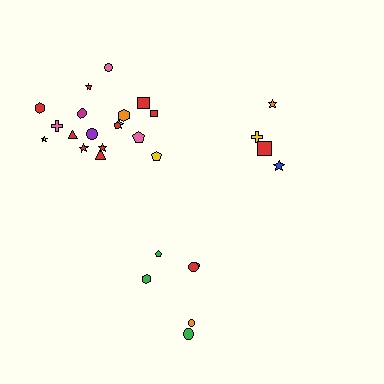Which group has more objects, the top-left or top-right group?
The top-left group.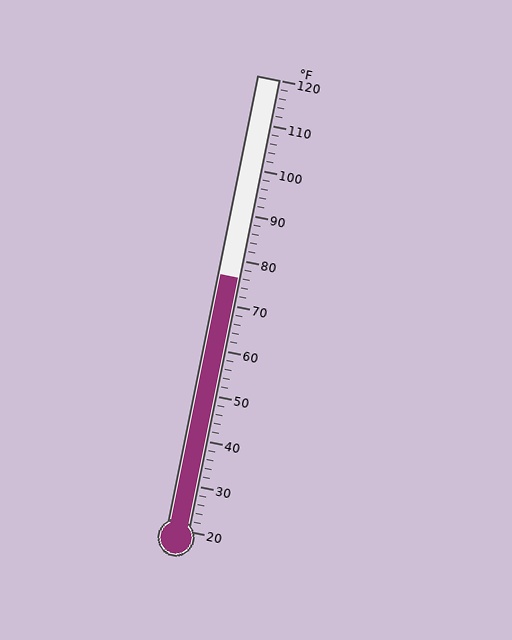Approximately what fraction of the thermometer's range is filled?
The thermometer is filled to approximately 55% of its range.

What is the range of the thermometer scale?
The thermometer scale ranges from 20°F to 120°F.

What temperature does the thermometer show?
The thermometer shows approximately 76°F.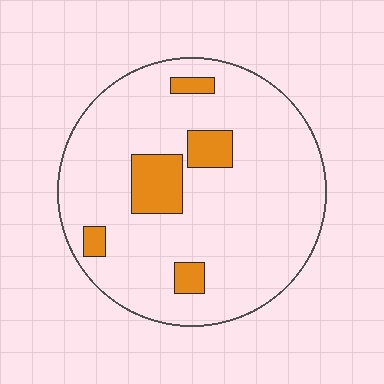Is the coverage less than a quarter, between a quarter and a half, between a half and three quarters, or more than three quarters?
Less than a quarter.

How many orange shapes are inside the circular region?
5.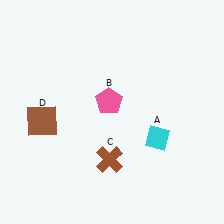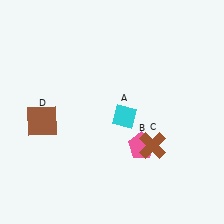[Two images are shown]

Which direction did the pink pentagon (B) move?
The pink pentagon (B) moved down.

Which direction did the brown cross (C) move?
The brown cross (C) moved right.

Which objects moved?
The objects that moved are: the cyan diamond (A), the pink pentagon (B), the brown cross (C).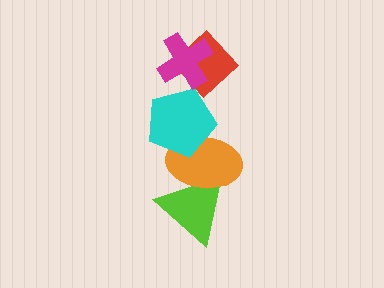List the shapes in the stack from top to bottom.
From top to bottom: the magenta cross, the red diamond, the cyan pentagon, the orange ellipse, the lime triangle.